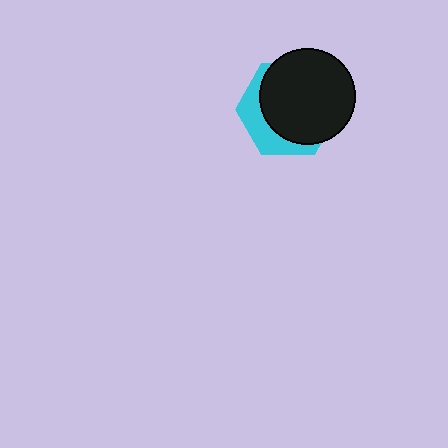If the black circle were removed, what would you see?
You would see the complete cyan hexagon.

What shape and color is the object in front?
The object in front is a black circle.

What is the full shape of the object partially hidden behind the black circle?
The partially hidden object is a cyan hexagon.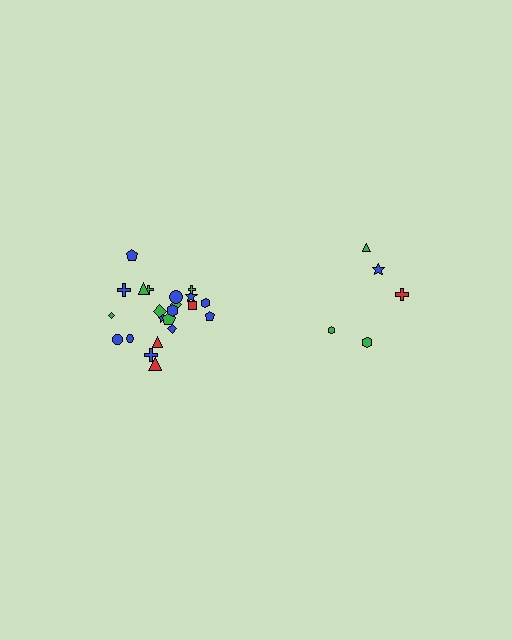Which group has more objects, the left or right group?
The left group.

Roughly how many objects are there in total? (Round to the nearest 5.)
Roughly 25 objects in total.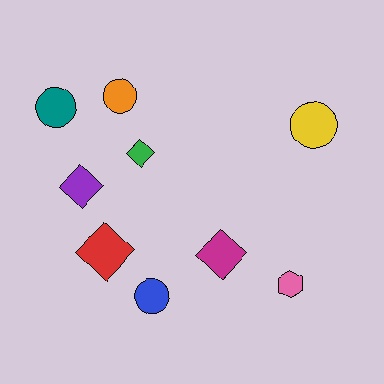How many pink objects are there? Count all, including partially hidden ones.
There is 1 pink object.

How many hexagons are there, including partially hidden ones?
There is 1 hexagon.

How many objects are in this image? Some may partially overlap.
There are 9 objects.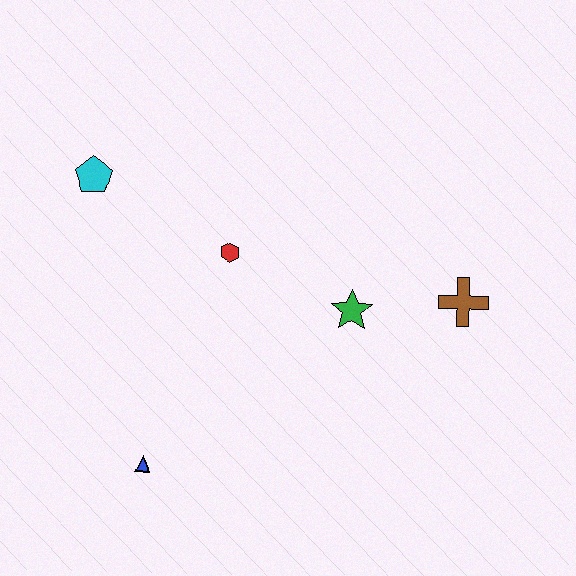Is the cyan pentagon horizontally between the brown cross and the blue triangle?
No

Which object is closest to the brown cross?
The green star is closest to the brown cross.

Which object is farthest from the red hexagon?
The brown cross is farthest from the red hexagon.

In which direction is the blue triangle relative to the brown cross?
The blue triangle is to the left of the brown cross.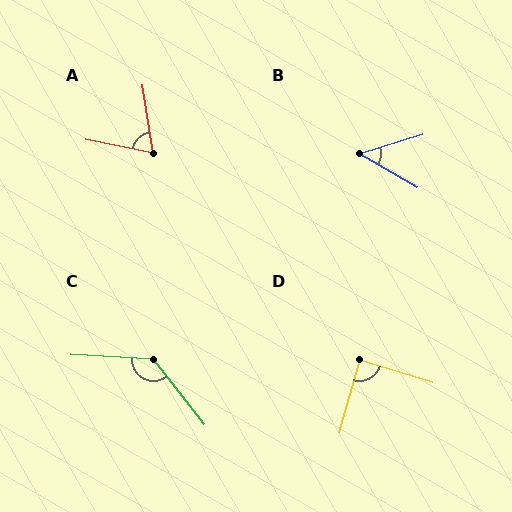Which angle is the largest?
C, at approximately 131 degrees.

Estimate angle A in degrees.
Approximately 70 degrees.